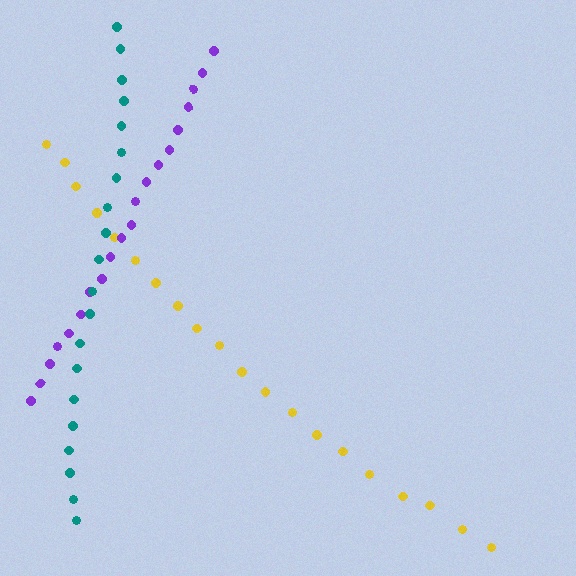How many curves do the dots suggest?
There are 3 distinct paths.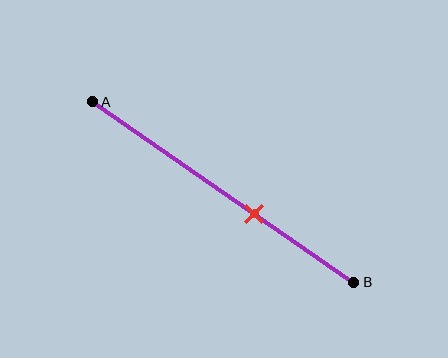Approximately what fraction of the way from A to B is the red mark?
The red mark is approximately 60% of the way from A to B.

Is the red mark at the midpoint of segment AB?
No, the mark is at about 60% from A, not at the 50% midpoint.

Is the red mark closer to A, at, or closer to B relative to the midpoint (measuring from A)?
The red mark is closer to point B than the midpoint of segment AB.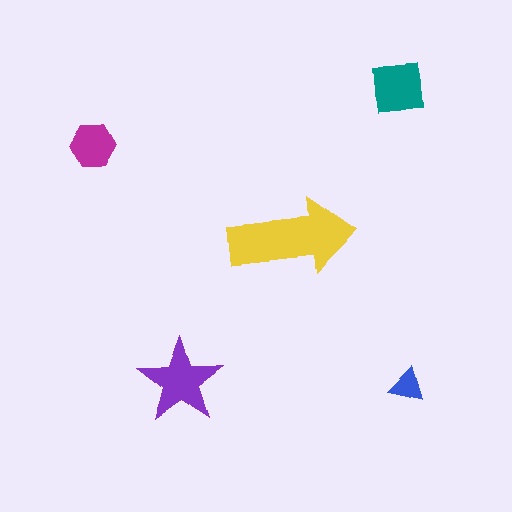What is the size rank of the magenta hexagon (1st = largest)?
4th.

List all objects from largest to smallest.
The yellow arrow, the purple star, the teal square, the magenta hexagon, the blue triangle.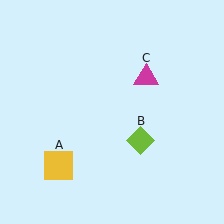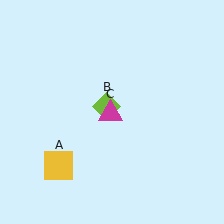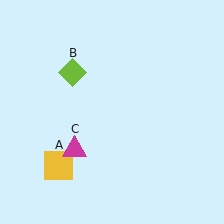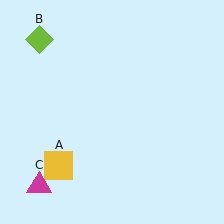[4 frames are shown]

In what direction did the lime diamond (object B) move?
The lime diamond (object B) moved up and to the left.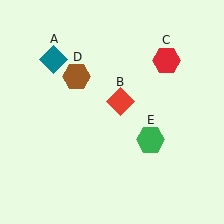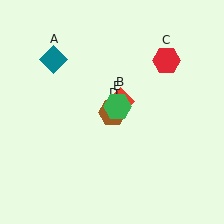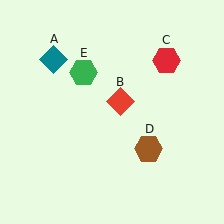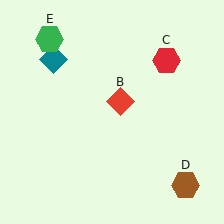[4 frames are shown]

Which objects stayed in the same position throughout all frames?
Teal diamond (object A) and red diamond (object B) and red hexagon (object C) remained stationary.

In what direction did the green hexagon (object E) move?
The green hexagon (object E) moved up and to the left.